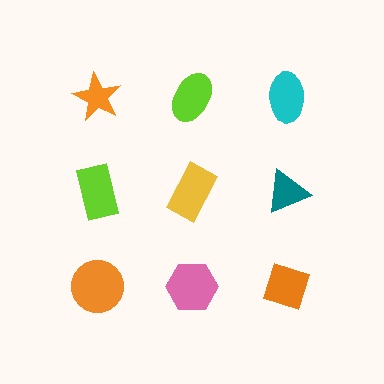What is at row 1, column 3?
A cyan ellipse.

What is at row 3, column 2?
A pink hexagon.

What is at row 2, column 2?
A yellow rectangle.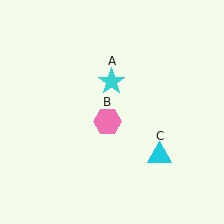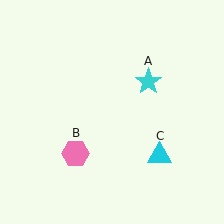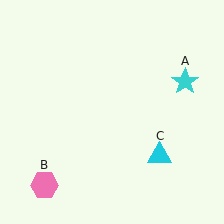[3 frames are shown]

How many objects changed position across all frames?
2 objects changed position: cyan star (object A), pink hexagon (object B).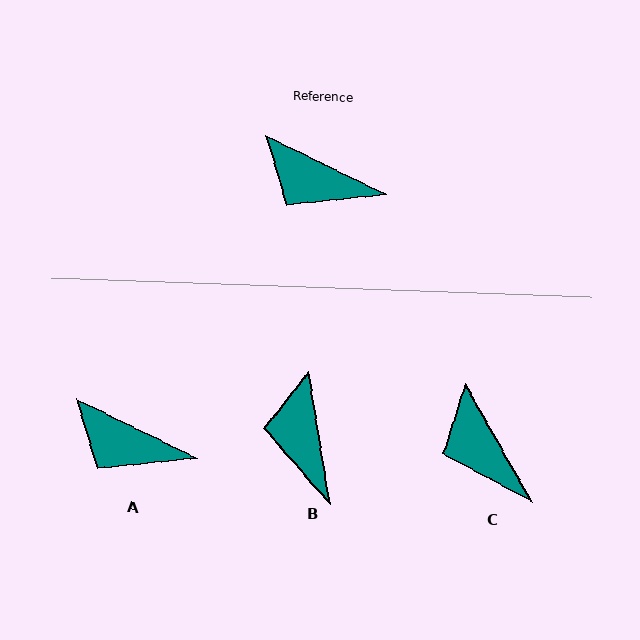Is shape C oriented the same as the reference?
No, it is off by about 34 degrees.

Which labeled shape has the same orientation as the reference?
A.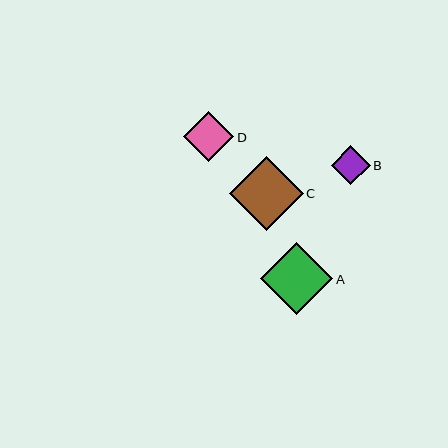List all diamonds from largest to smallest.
From largest to smallest: C, A, D, B.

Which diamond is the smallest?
Diamond B is the smallest with a size of approximately 39 pixels.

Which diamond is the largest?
Diamond C is the largest with a size of approximately 74 pixels.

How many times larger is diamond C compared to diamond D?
Diamond C is approximately 1.5 times the size of diamond D.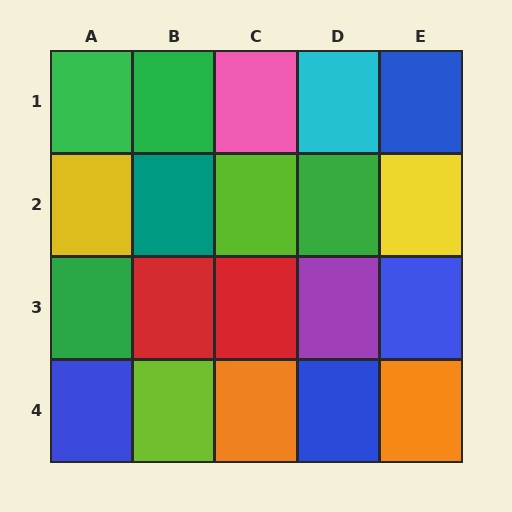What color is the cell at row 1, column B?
Green.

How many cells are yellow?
2 cells are yellow.